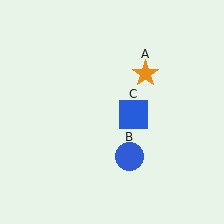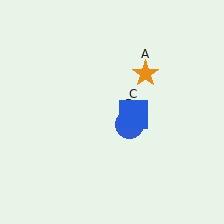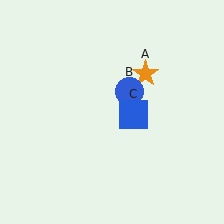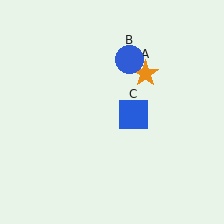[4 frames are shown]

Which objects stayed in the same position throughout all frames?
Orange star (object A) and blue square (object C) remained stationary.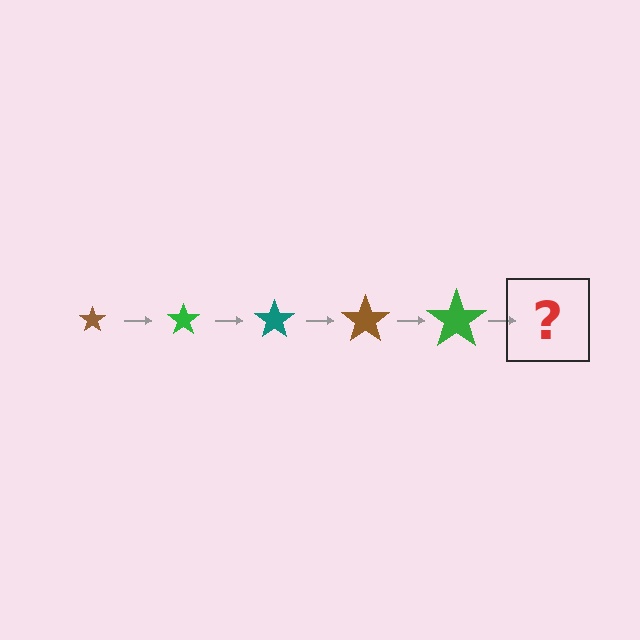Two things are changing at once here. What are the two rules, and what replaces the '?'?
The two rules are that the star grows larger each step and the color cycles through brown, green, and teal. The '?' should be a teal star, larger than the previous one.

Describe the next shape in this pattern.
It should be a teal star, larger than the previous one.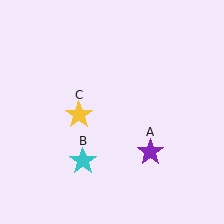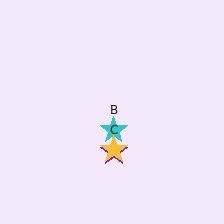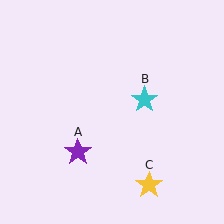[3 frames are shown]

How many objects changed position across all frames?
3 objects changed position: purple star (object A), cyan star (object B), yellow star (object C).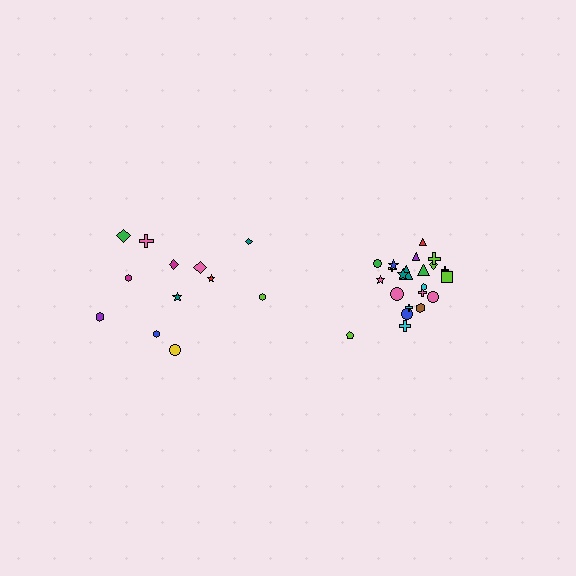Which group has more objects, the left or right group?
The right group.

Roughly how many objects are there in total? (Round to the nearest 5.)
Roughly 35 objects in total.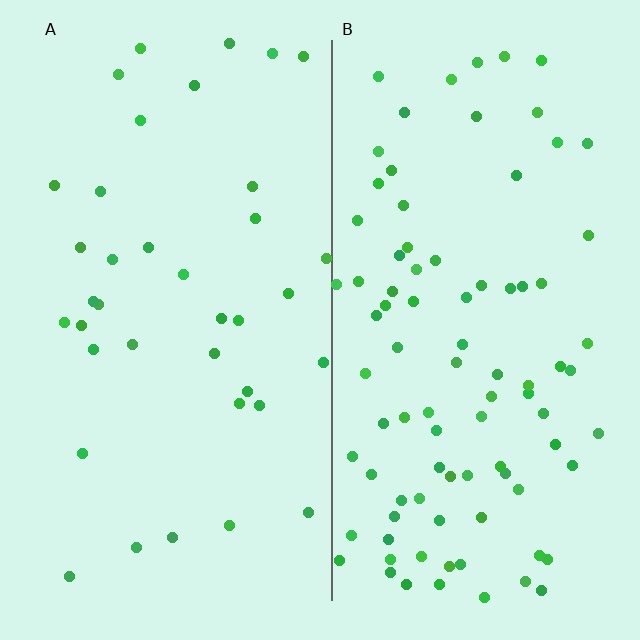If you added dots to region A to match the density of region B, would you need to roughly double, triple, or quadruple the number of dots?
Approximately double.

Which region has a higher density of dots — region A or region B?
B (the right).